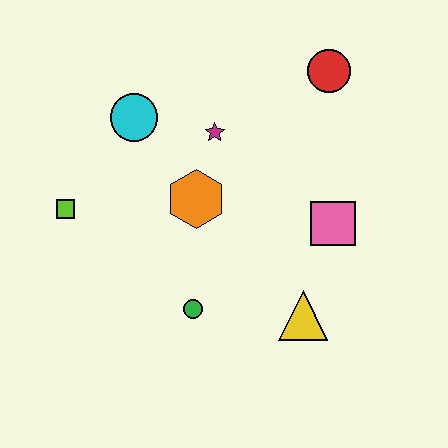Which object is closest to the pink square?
The yellow triangle is closest to the pink square.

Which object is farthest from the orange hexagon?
The red circle is farthest from the orange hexagon.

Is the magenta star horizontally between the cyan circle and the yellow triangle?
Yes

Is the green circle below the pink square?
Yes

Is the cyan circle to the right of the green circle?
No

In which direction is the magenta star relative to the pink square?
The magenta star is to the left of the pink square.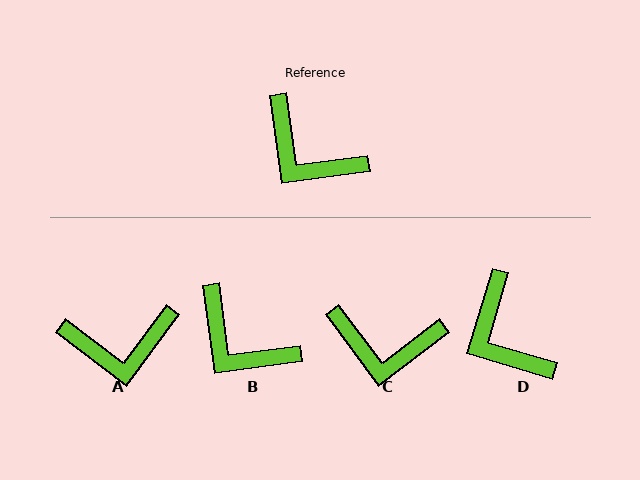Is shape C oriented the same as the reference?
No, it is off by about 30 degrees.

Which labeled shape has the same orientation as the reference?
B.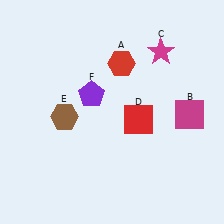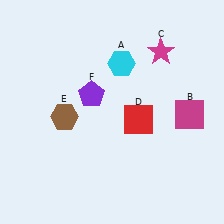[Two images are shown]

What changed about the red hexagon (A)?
In Image 1, A is red. In Image 2, it changed to cyan.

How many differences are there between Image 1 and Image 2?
There is 1 difference between the two images.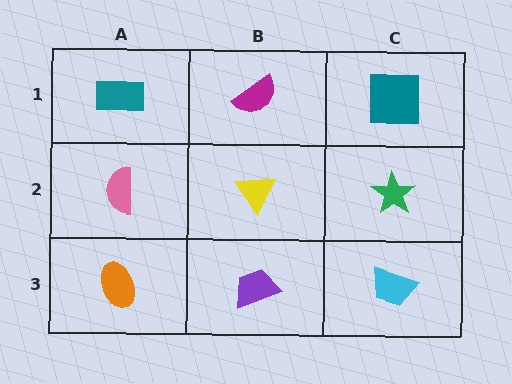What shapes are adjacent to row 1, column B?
A yellow triangle (row 2, column B), a teal rectangle (row 1, column A), a teal square (row 1, column C).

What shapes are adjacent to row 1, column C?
A green star (row 2, column C), a magenta semicircle (row 1, column B).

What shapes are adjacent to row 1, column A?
A pink semicircle (row 2, column A), a magenta semicircle (row 1, column B).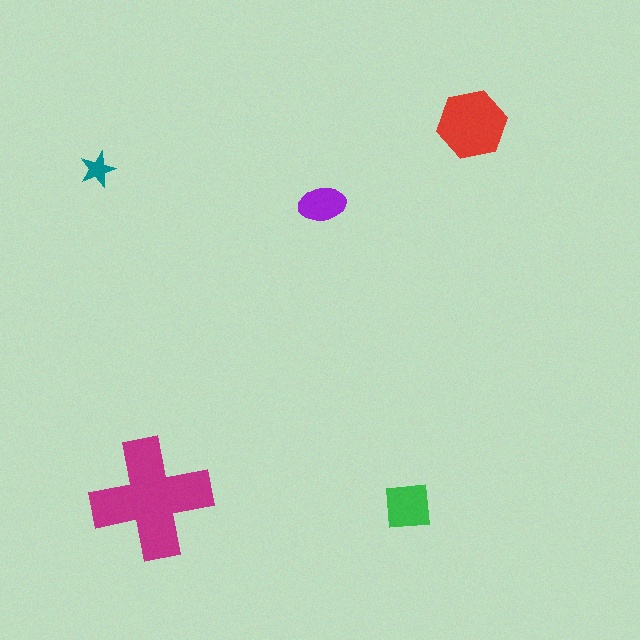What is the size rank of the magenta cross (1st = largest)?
1st.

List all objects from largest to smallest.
The magenta cross, the red hexagon, the green square, the purple ellipse, the teal star.